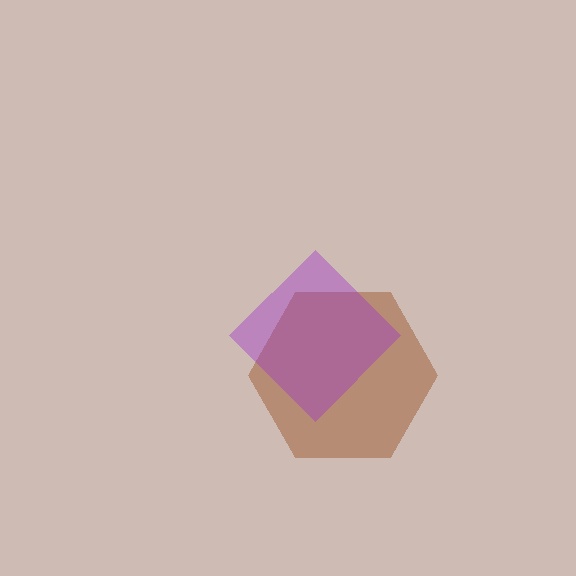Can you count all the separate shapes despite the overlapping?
Yes, there are 2 separate shapes.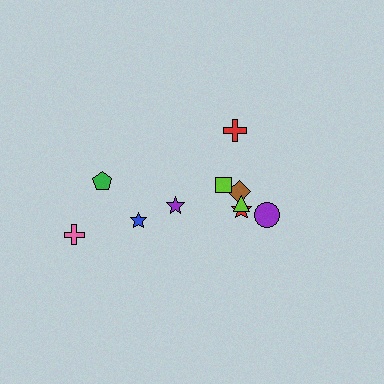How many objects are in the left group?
There are 4 objects.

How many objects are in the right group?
There are 6 objects.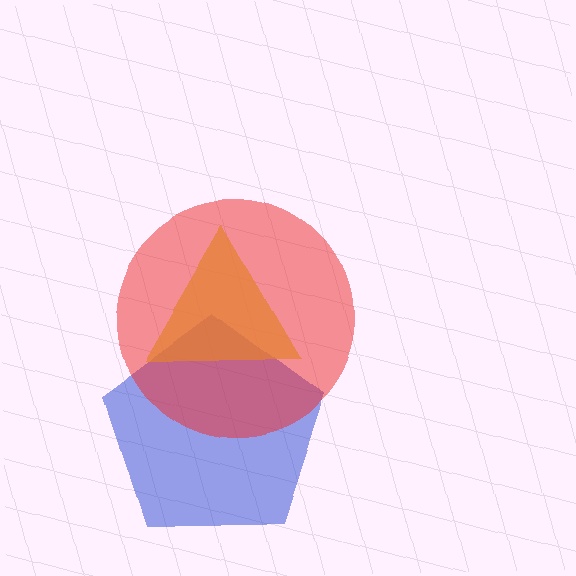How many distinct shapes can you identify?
There are 3 distinct shapes: a blue pentagon, a yellow triangle, a red circle.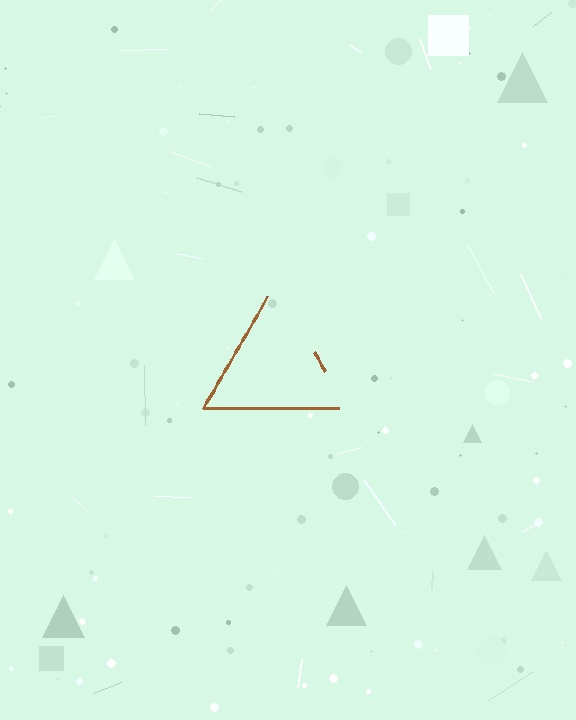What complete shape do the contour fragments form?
The contour fragments form a triangle.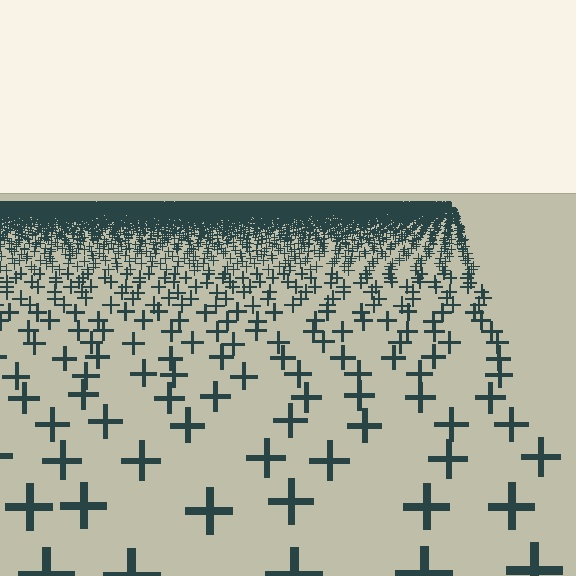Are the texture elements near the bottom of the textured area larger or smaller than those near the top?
Larger. Near the bottom, elements are closer to the viewer and appear at a bigger on-screen size.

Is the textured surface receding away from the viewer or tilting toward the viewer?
The surface is receding away from the viewer. Texture elements get smaller and denser toward the top.